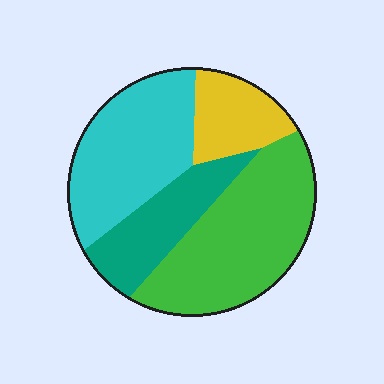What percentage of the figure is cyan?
Cyan takes up between a quarter and a half of the figure.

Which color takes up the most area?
Green, at roughly 40%.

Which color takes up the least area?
Yellow, at roughly 15%.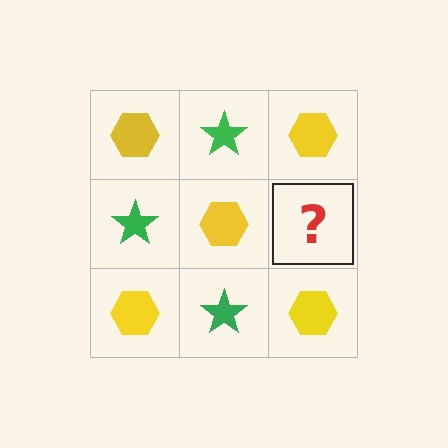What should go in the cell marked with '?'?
The missing cell should contain a green star.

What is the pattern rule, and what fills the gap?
The rule is that it alternates yellow hexagon and green star in a checkerboard pattern. The gap should be filled with a green star.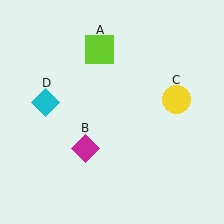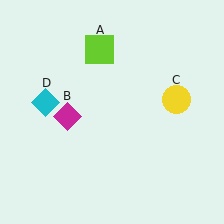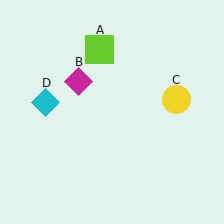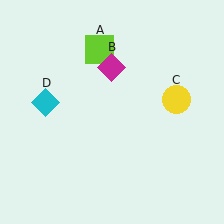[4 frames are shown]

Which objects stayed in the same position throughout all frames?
Lime square (object A) and yellow circle (object C) and cyan diamond (object D) remained stationary.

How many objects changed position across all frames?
1 object changed position: magenta diamond (object B).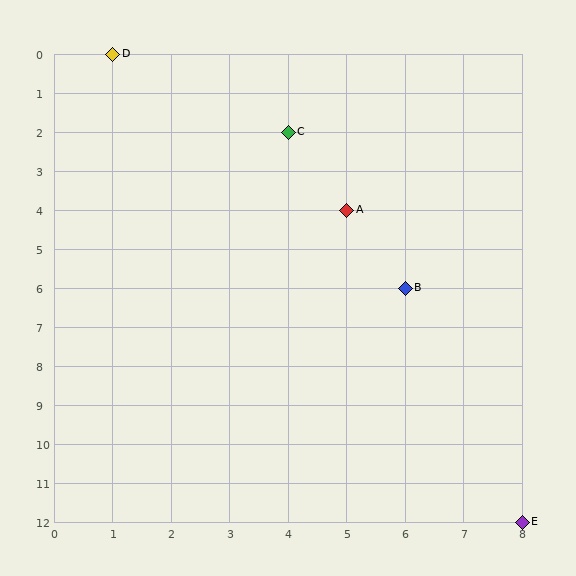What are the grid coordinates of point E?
Point E is at grid coordinates (8, 12).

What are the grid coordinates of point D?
Point D is at grid coordinates (1, 0).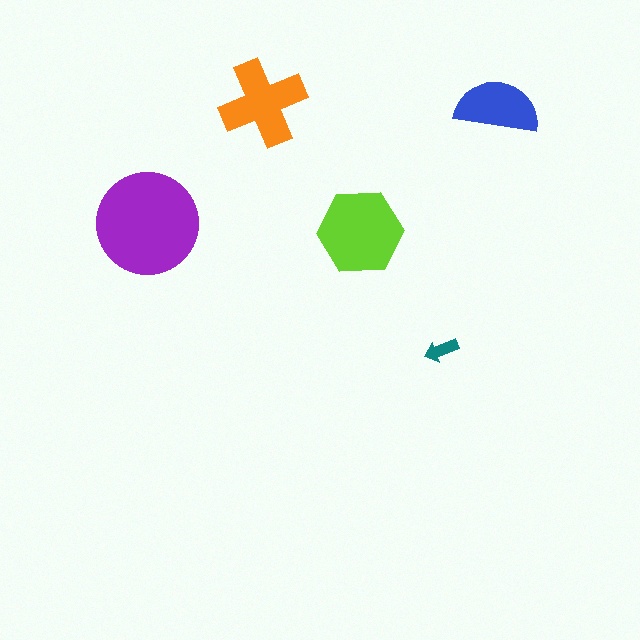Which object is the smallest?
The teal arrow.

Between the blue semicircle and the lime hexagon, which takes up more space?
The lime hexagon.